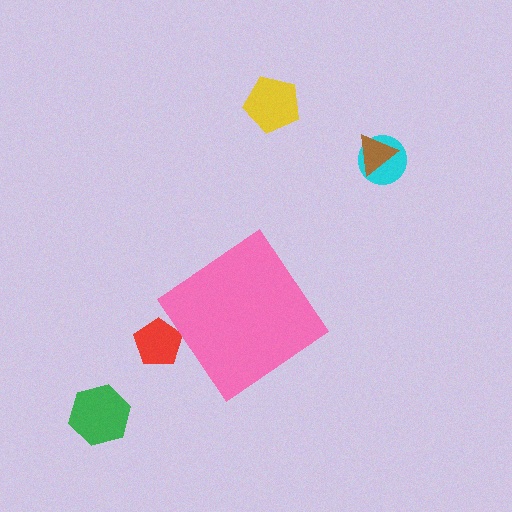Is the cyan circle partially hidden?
No, the cyan circle is fully visible.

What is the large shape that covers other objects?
A pink diamond.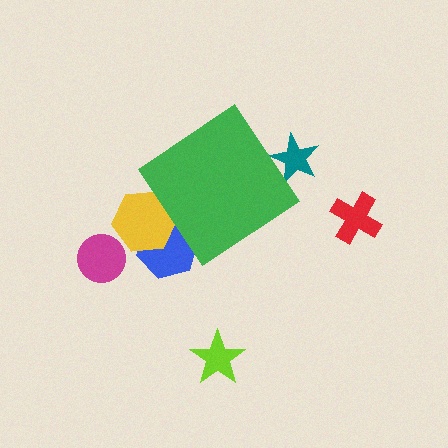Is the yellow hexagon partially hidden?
Yes, the yellow hexagon is partially hidden behind the green diamond.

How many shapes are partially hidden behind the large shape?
3 shapes are partially hidden.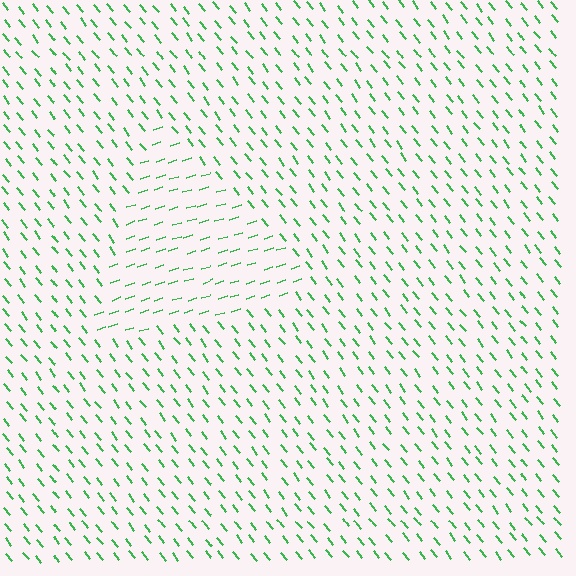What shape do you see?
I see a triangle.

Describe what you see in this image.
The image is filled with small green line segments. A triangle region in the image has lines oriented differently from the surrounding lines, creating a visible texture boundary.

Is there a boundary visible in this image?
Yes, there is a texture boundary formed by a change in line orientation.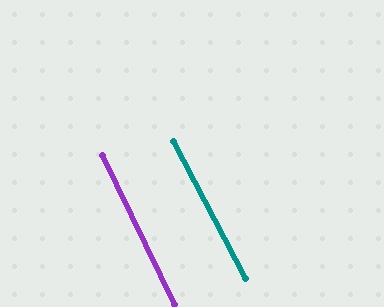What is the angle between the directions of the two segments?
Approximately 2 degrees.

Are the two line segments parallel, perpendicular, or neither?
Parallel — their directions differ by only 1.9°.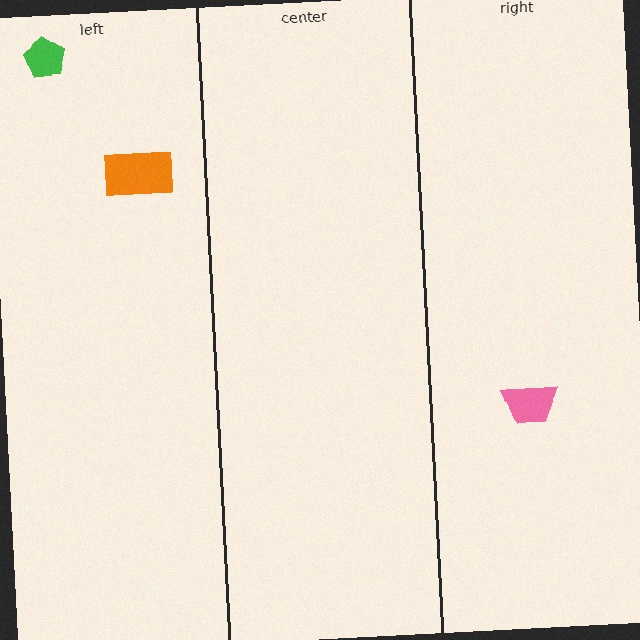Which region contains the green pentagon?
The left region.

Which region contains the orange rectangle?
The left region.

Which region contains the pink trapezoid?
The right region.